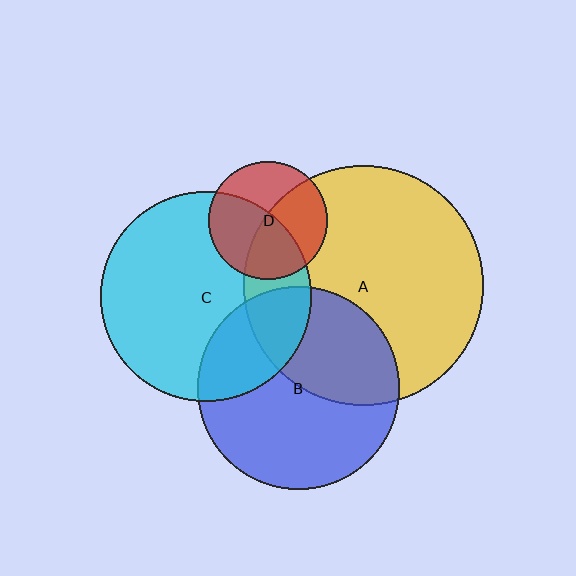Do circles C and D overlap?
Yes.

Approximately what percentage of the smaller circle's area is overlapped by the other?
Approximately 50%.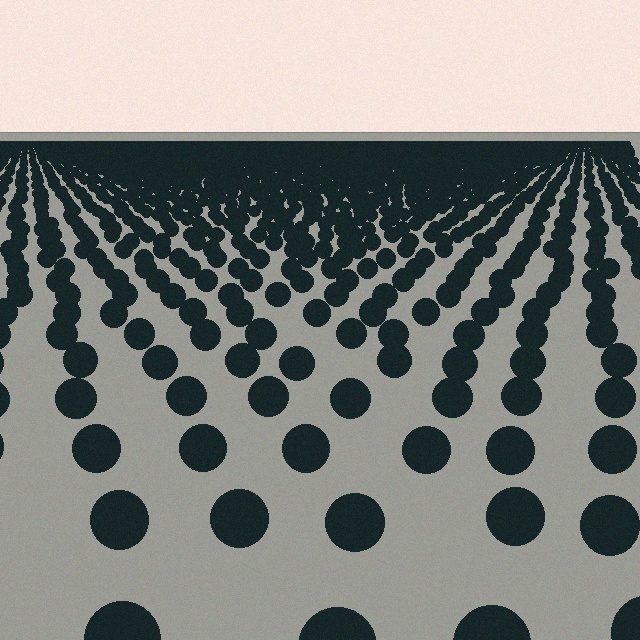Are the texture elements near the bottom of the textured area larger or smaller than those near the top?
Larger. Near the bottom, elements are closer to the viewer and appear at a bigger on-screen size.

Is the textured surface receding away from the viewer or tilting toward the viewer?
The surface is receding away from the viewer. Texture elements get smaller and denser toward the top.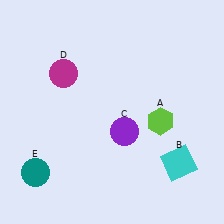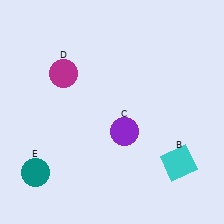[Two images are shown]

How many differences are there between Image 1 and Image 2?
There is 1 difference between the two images.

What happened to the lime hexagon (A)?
The lime hexagon (A) was removed in Image 2. It was in the bottom-right area of Image 1.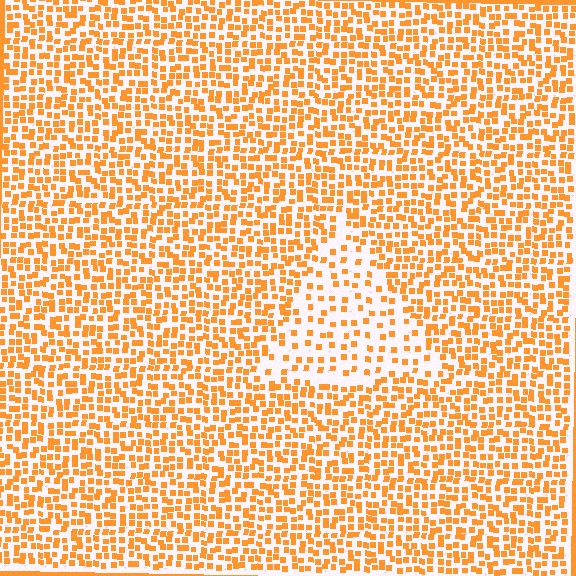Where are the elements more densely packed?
The elements are more densely packed outside the triangle boundary.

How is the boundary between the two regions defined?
The boundary is defined by a change in element density (approximately 2.2x ratio). All elements are the same color, size, and shape.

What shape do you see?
I see a triangle.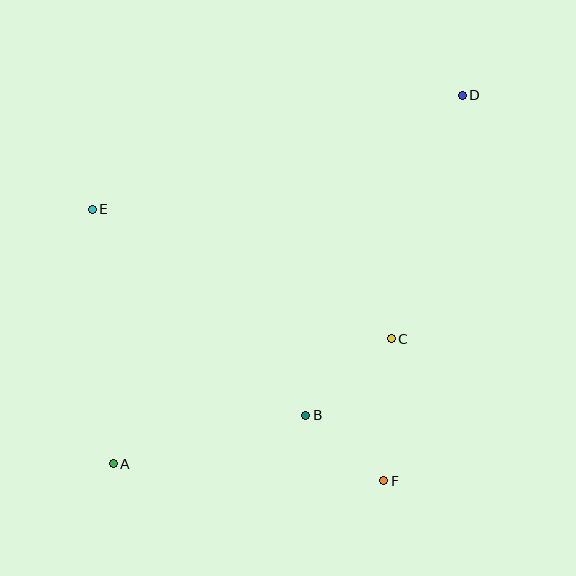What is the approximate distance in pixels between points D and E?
The distance between D and E is approximately 387 pixels.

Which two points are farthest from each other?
Points A and D are farthest from each other.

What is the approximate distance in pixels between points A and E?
The distance between A and E is approximately 255 pixels.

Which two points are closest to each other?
Points B and F are closest to each other.